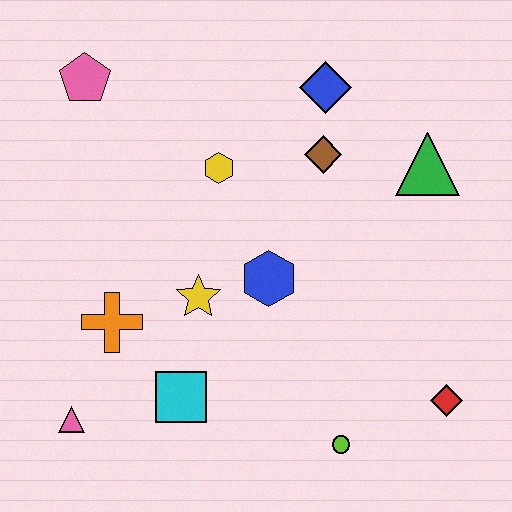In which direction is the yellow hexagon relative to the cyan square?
The yellow hexagon is above the cyan square.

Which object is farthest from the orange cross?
The green triangle is farthest from the orange cross.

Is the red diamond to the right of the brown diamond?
Yes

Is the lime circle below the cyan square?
Yes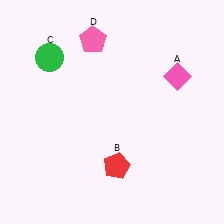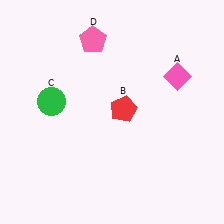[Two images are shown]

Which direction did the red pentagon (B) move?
The red pentagon (B) moved up.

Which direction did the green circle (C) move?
The green circle (C) moved down.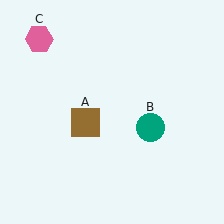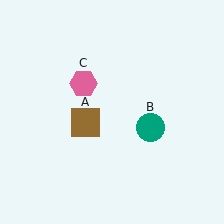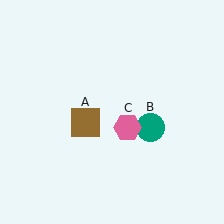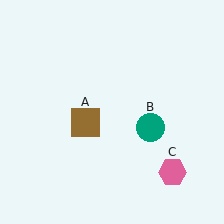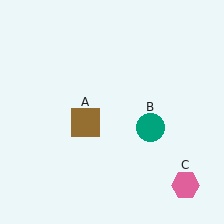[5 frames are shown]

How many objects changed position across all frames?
1 object changed position: pink hexagon (object C).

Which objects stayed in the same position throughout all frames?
Brown square (object A) and teal circle (object B) remained stationary.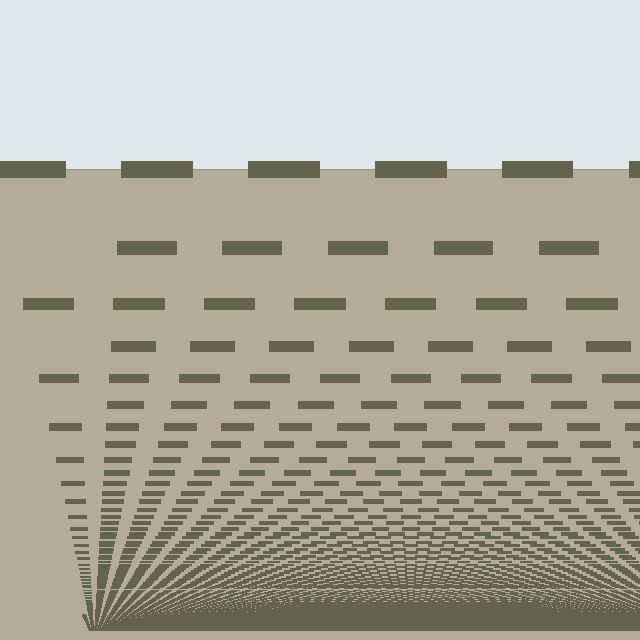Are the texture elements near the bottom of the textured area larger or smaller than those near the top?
Smaller. The gradient is inverted — elements near the bottom are smaller and denser.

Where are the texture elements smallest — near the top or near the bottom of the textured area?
Near the bottom.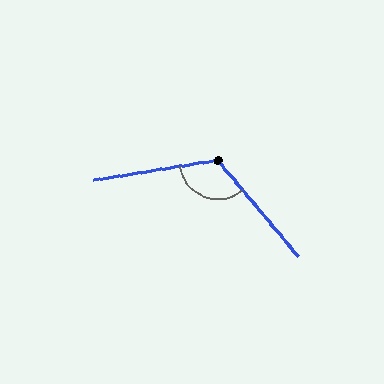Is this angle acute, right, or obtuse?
It is obtuse.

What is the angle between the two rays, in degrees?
Approximately 121 degrees.